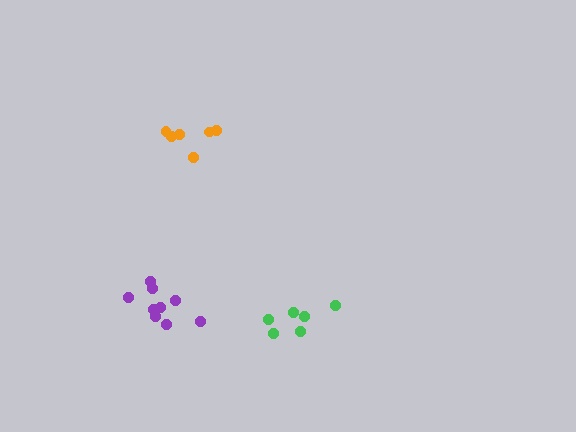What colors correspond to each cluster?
The clusters are colored: orange, purple, green.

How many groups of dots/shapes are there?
There are 3 groups.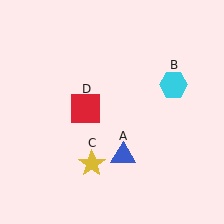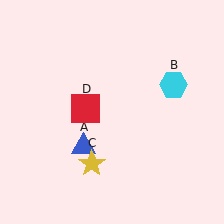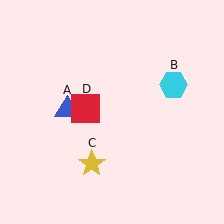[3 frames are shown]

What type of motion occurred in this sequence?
The blue triangle (object A) rotated clockwise around the center of the scene.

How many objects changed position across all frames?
1 object changed position: blue triangle (object A).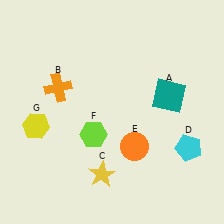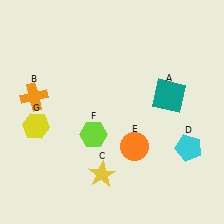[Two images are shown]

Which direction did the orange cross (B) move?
The orange cross (B) moved left.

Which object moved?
The orange cross (B) moved left.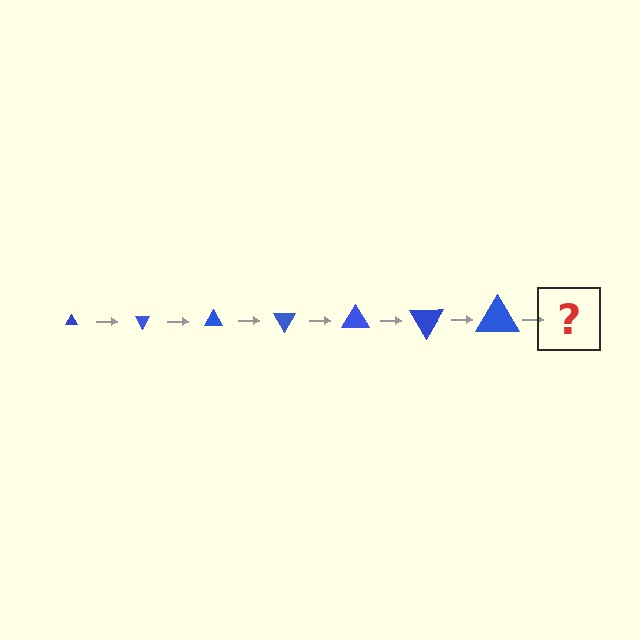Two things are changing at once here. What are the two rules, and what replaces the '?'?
The two rules are that the triangle grows larger each step and it rotates 60 degrees each step. The '?' should be a triangle, larger than the previous one and rotated 420 degrees from the start.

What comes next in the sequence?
The next element should be a triangle, larger than the previous one and rotated 420 degrees from the start.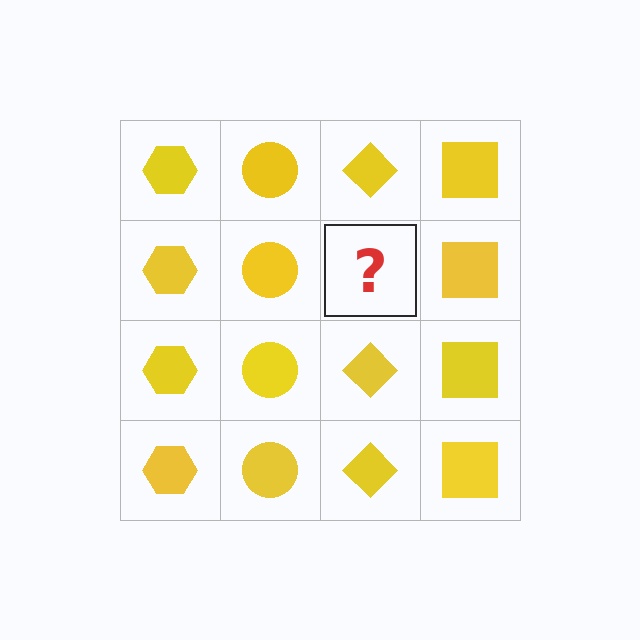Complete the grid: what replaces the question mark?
The question mark should be replaced with a yellow diamond.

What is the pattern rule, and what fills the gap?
The rule is that each column has a consistent shape. The gap should be filled with a yellow diamond.